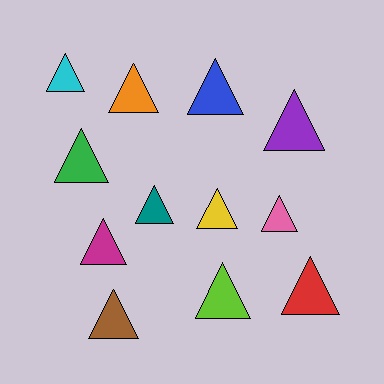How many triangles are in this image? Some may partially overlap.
There are 12 triangles.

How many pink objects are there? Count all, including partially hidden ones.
There is 1 pink object.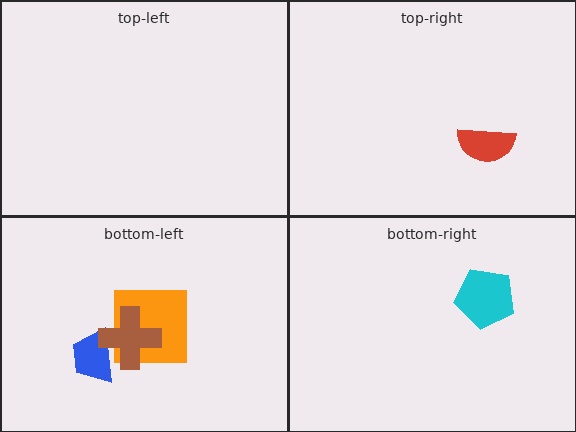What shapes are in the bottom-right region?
The cyan pentagon.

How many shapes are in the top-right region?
1.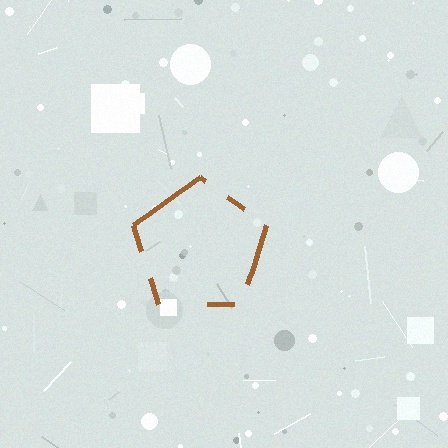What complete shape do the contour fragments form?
The contour fragments form a pentagon.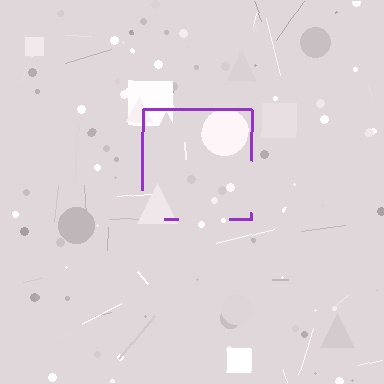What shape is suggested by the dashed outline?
The dashed outline suggests a square.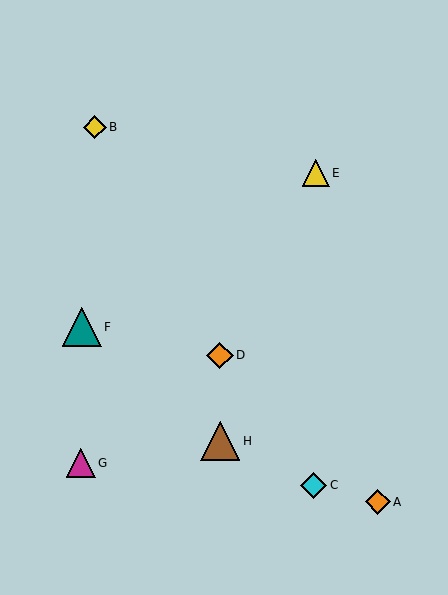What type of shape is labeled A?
Shape A is an orange diamond.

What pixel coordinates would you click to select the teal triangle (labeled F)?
Click at (82, 327) to select the teal triangle F.